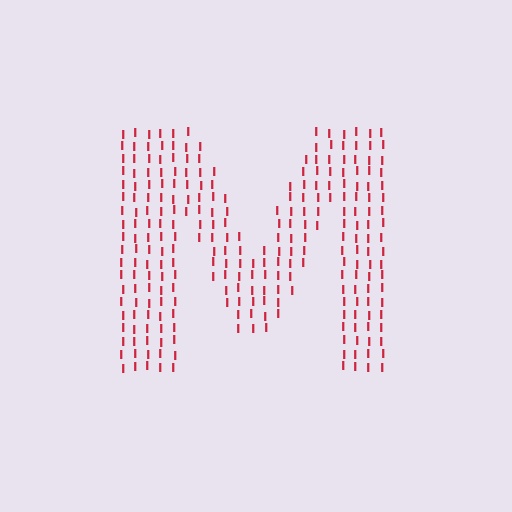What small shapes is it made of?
It is made of small letter I's.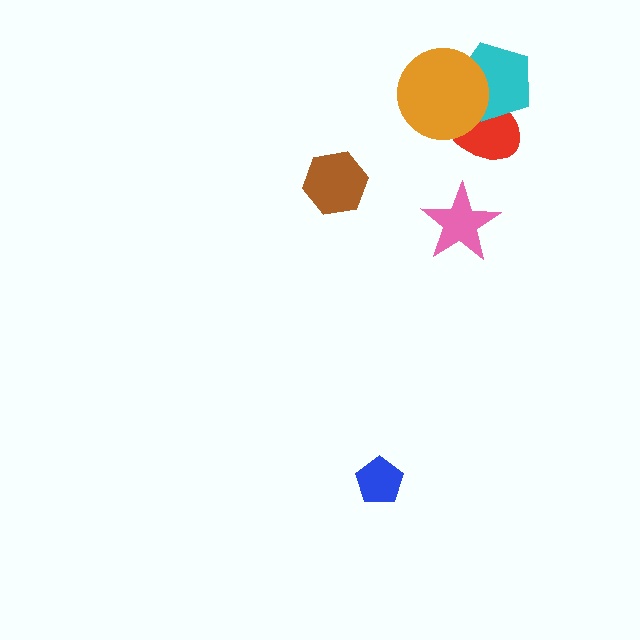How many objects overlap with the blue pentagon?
0 objects overlap with the blue pentagon.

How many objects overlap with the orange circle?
2 objects overlap with the orange circle.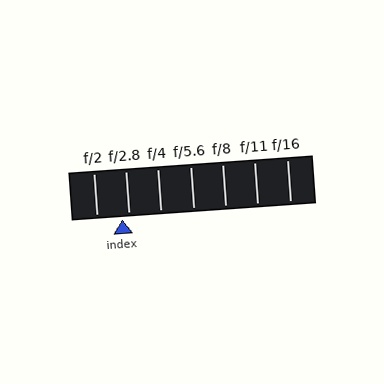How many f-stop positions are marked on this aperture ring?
There are 7 f-stop positions marked.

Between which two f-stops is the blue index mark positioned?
The index mark is between f/2 and f/2.8.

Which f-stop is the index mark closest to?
The index mark is closest to f/2.8.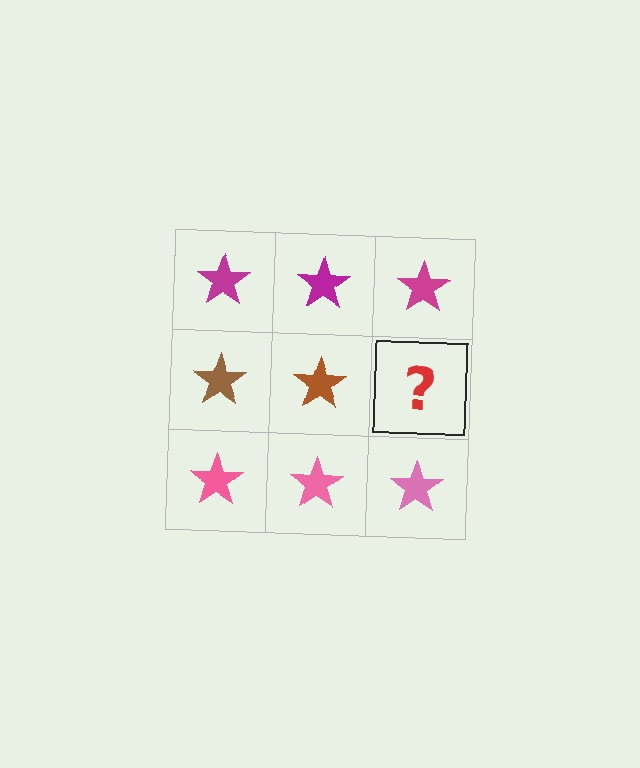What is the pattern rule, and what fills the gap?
The rule is that each row has a consistent color. The gap should be filled with a brown star.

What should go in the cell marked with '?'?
The missing cell should contain a brown star.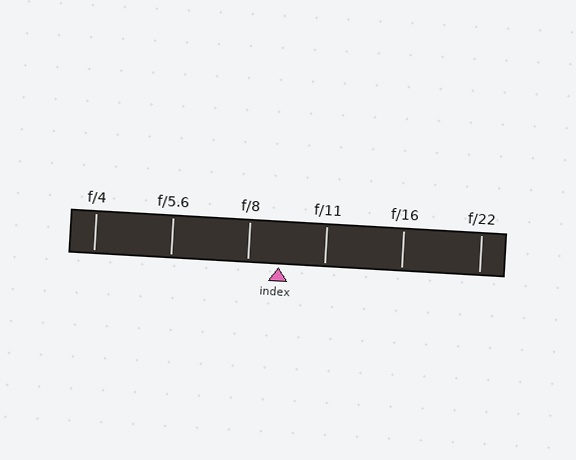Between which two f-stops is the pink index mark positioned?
The index mark is between f/8 and f/11.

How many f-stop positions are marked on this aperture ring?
There are 6 f-stop positions marked.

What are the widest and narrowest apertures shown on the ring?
The widest aperture shown is f/4 and the narrowest is f/22.